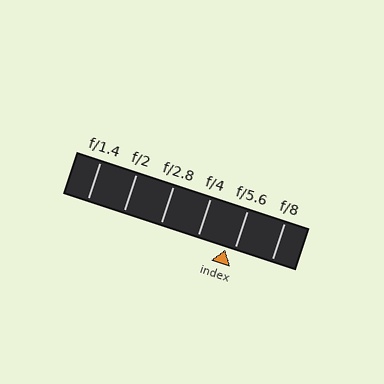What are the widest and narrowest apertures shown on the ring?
The widest aperture shown is f/1.4 and the narrowest is f/8.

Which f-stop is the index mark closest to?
The index mark is closest to f/5.6.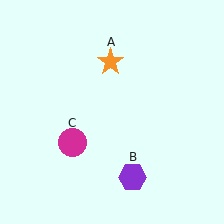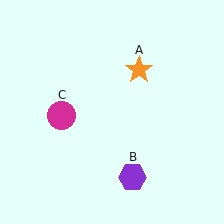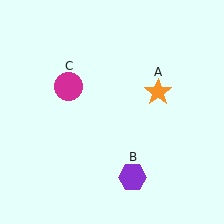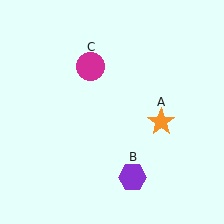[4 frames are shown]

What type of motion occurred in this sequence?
The orange star (object A), magenta circle (object C) rotated clockwise around the center of the scene.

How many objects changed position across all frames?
2 objects changed position: orange star (object A), magenta circle (object C).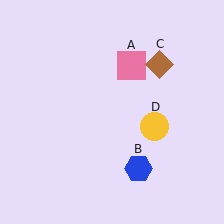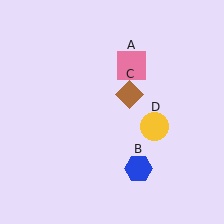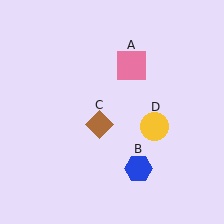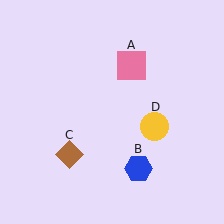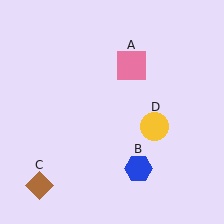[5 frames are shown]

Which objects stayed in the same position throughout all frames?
Pink square (object A) and blue hexagon (object B) and yellow circle (object D) remained stationary.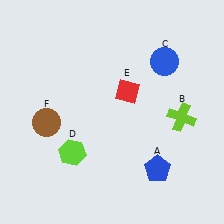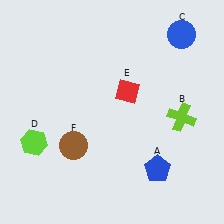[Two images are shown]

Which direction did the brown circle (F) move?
The brown circle (F) moved right.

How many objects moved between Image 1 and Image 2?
3 objects moved between the two images.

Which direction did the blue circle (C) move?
The blue circle (C) moved up.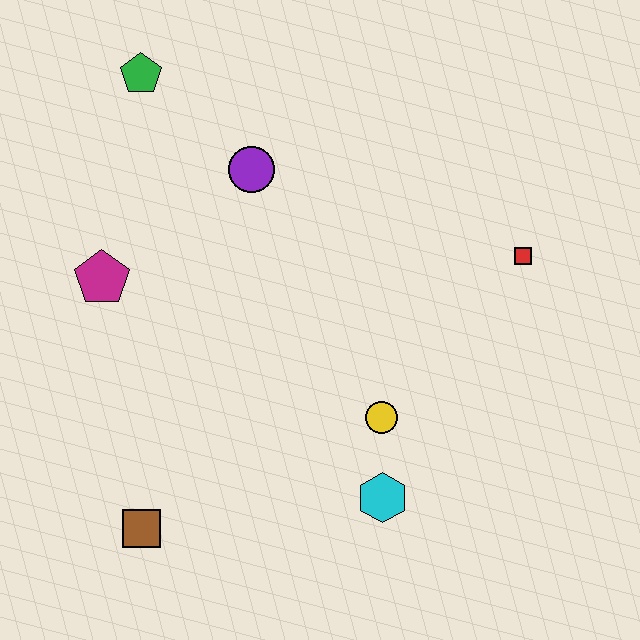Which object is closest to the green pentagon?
The purple circle is closest to the green pentagon.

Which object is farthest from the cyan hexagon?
The green pentagon is farthest from the cyan hexagon.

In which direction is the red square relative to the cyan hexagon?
The red square is above the cyan hexagon.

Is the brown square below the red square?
Yes